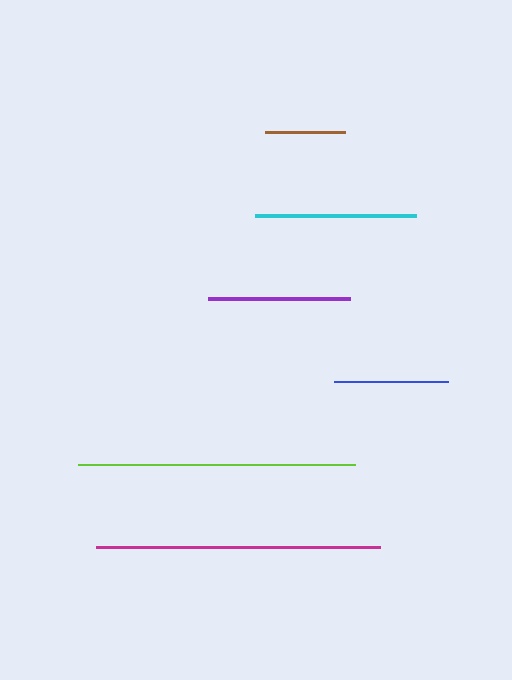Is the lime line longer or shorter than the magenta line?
The magenta line is longer than the lime line.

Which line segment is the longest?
The magenta line is the longest at approximately 284 pixels.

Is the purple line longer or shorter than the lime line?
The lime line is longer than the purple line.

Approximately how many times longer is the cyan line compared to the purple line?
The cyan line is approximately 1.1 times the length of the purple line.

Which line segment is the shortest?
The brown line is the shortest at approximately 80 pixels.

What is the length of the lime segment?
The lime segment is approximately 277 pixels long.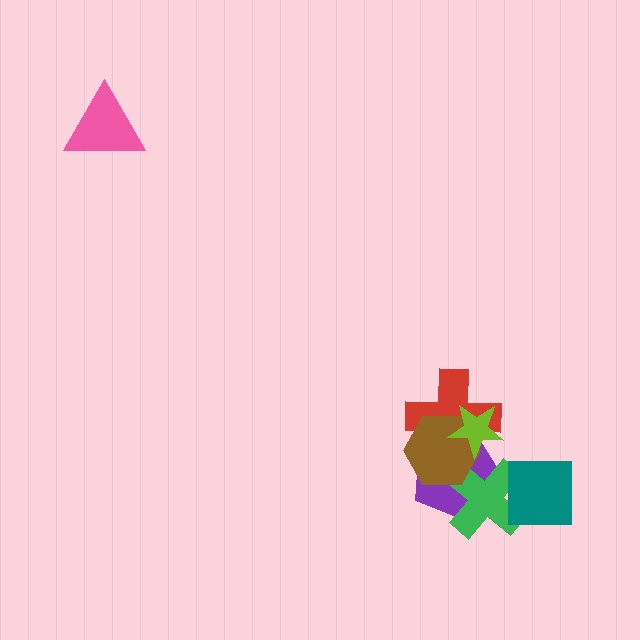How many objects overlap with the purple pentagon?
4 objects overlap with the purple pentagon.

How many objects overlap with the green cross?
3 objects overlap with the green cross.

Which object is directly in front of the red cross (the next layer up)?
The purple pentagon is directly in front of the red cross.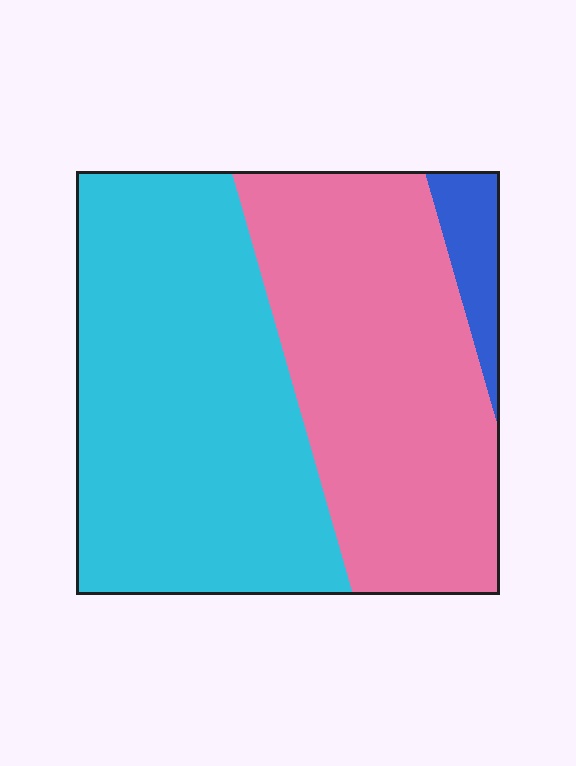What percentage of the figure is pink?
Pink covers 43% of the figure.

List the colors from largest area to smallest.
From largest to smallest: cyan, pink, blue.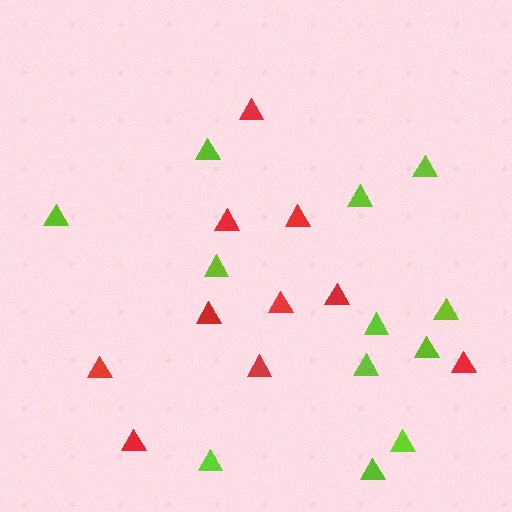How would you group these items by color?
There are 2 groups: one group of red triangles (10) and one group of lime triangles (12).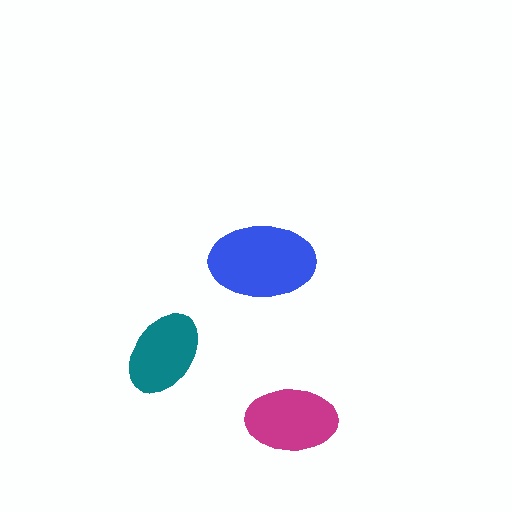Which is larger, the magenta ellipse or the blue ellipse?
The blue one.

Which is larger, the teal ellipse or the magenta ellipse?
The magenta one.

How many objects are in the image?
There are 3 objects in the image.